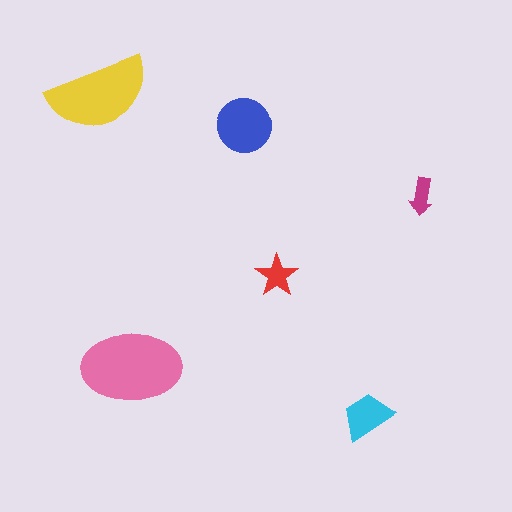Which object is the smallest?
The magenta arrow.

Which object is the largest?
The pink ellipse.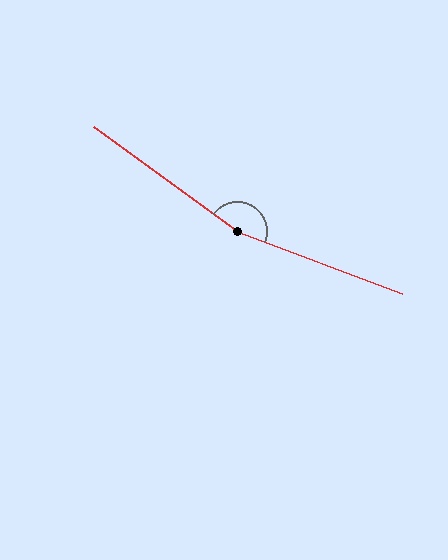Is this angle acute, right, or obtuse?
It is obtuse.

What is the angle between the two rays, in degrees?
Approximately 164 degrees.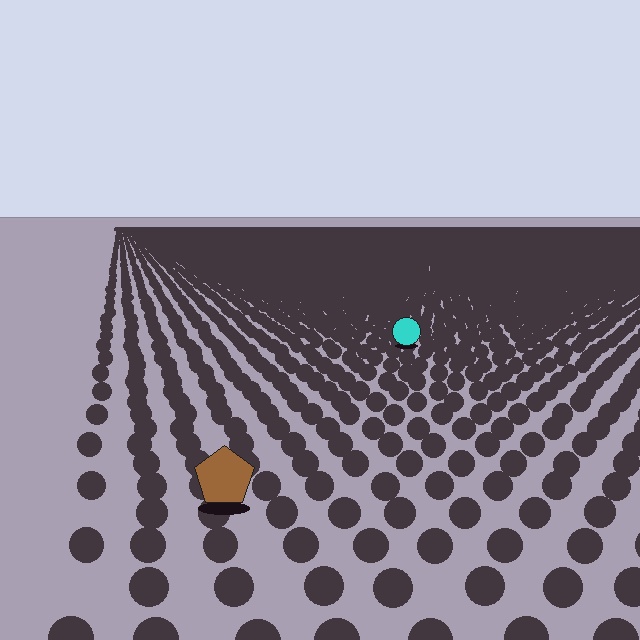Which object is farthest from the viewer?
The cyan circle is farthest from the viewer. It appears smaller and the ground texture around it is denser.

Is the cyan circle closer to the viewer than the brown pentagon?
No. The brown pentagon is closer — you can tell from the texture gradient: the ground texture is coarser near it.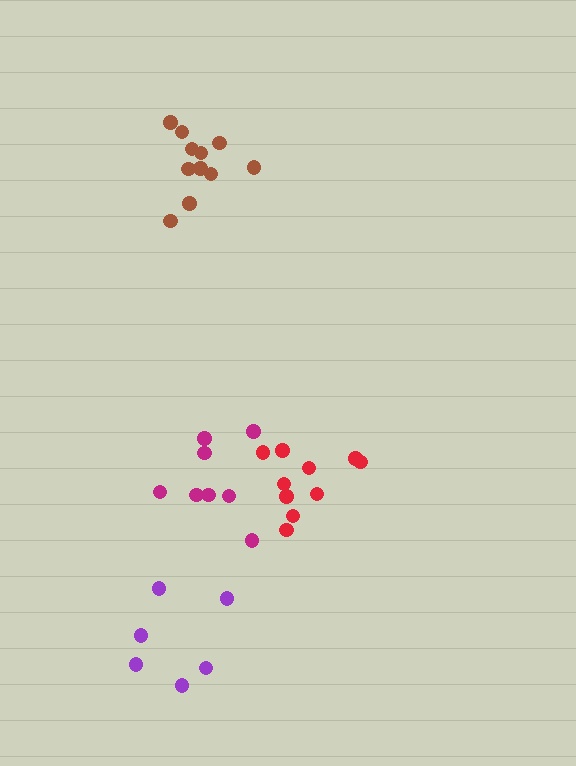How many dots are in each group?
Group 1: 10 dots, Group 2: 11 dots, Group 3: 8 dots, Group 4: 6 dots (35 total).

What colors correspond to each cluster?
The clusters are colored: red, brown, magenta, purple.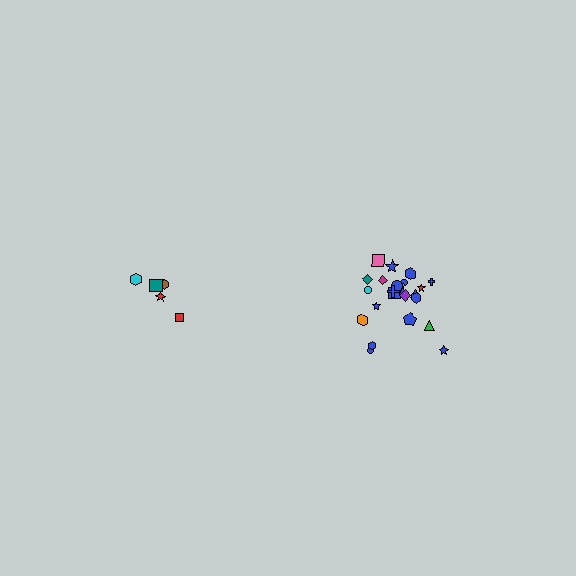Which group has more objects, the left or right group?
The right group.